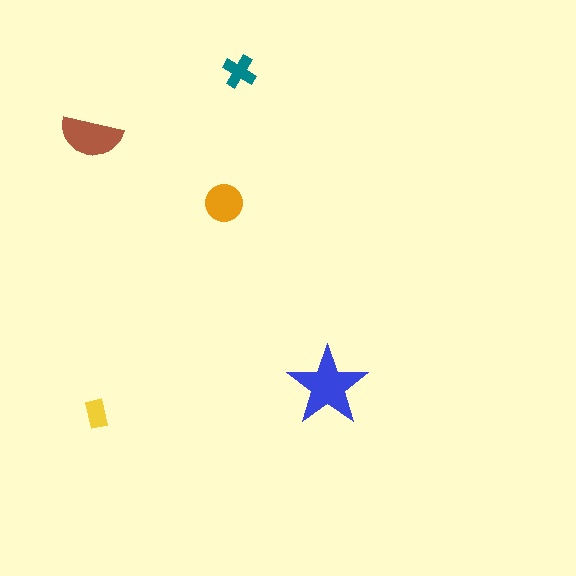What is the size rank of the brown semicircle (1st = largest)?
2nd.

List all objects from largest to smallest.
The blue star, the brown semicircle, the orange circle, the teal cross, the yellow rectangle.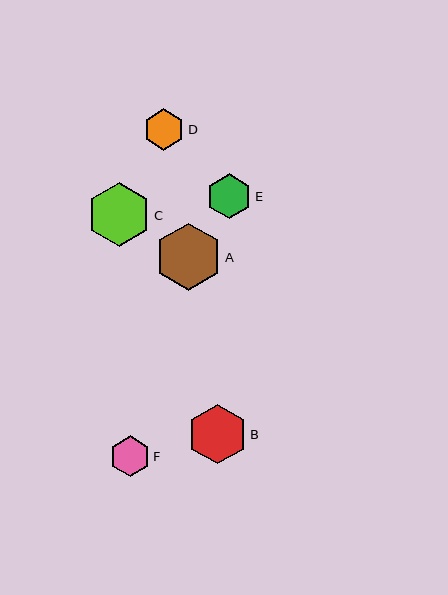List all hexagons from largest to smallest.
From largest to smallest: A, C, B, E, D, F.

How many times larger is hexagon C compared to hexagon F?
Hexagon C is approximately 1.6 times the size of hexagon F.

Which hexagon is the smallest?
Hexagon F is the smallest with a size of approximately 40 pixels.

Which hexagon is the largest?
Hexagon A is the largest with a size of approximately 67 pixels.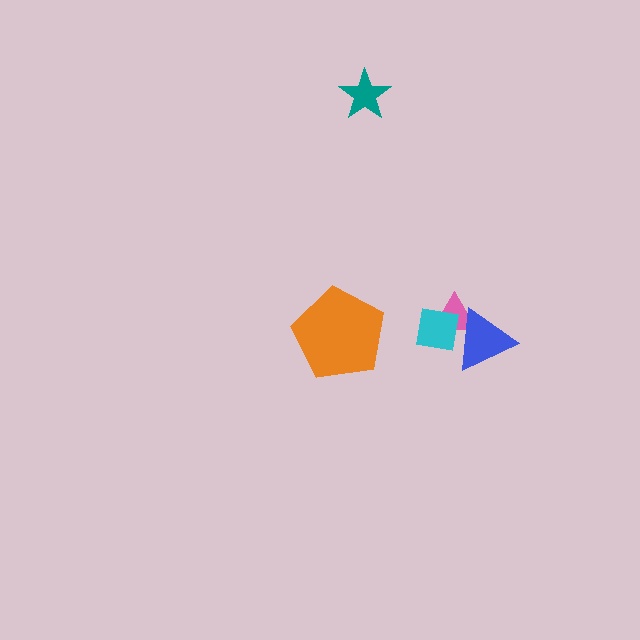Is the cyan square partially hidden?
No, no other shape covers it.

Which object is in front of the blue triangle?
The cyan square is in front of the blue triangle.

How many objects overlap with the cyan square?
2 objects overlap with the cyan square.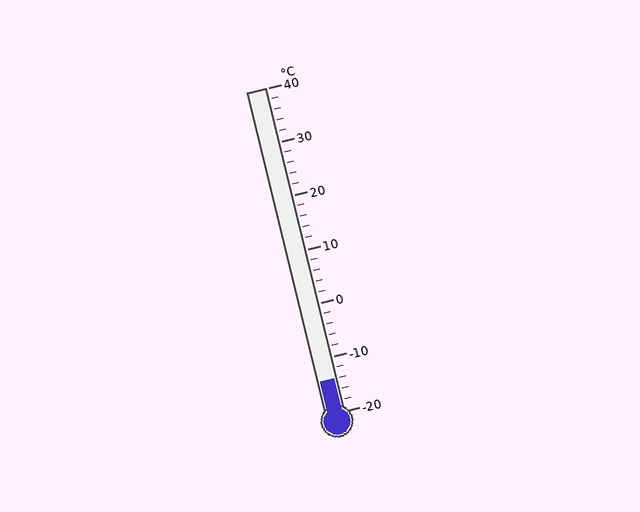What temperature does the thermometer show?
The thermometer shows approximately -14°C.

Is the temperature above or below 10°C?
The temperature is below 10°C.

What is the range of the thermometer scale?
The thermometer scale ranges from -20°C to 40°C.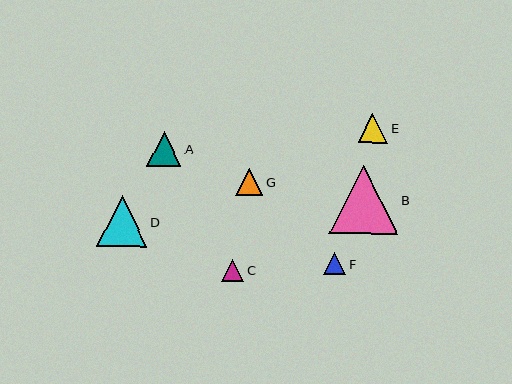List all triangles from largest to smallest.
From largest to smallest: B, D, A, E, G, C, F.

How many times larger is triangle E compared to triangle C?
Triangle E is approximately 1.3 times the size of triangle C.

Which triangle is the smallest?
Triangle F is the smallest with a size of approximately 22 pixels.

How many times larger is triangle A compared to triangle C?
Triangle A is approximately 1.5 times the size of triangle C.